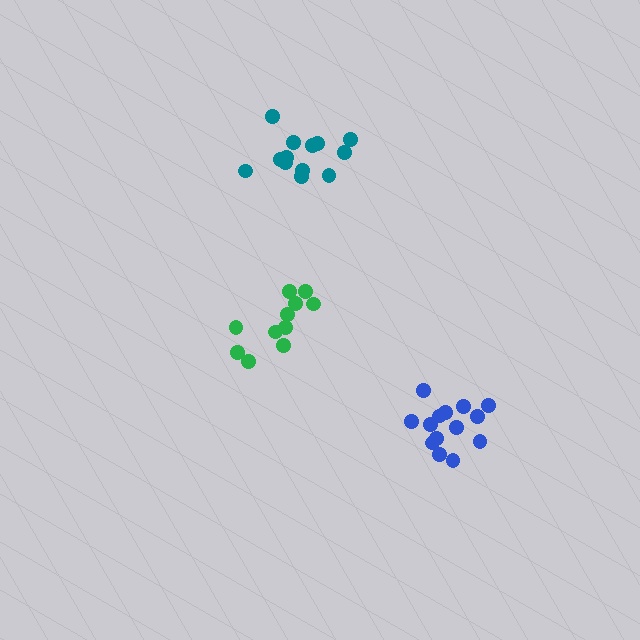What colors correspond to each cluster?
The clusters are colored: teal, green, blue.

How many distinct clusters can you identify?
There are 3 distinct clusters.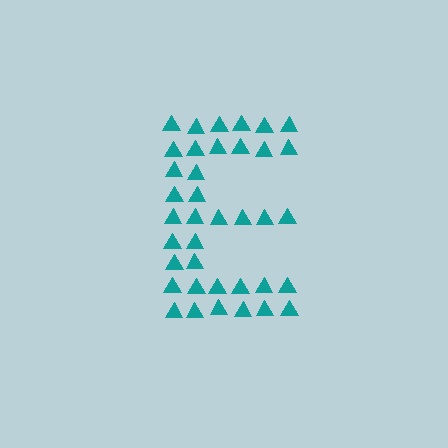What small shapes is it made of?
It is made of small triangles.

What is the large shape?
The large shape is the letter E.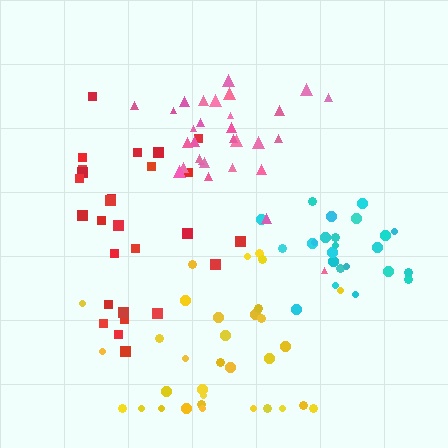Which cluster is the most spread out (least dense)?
Red.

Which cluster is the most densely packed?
Cyan.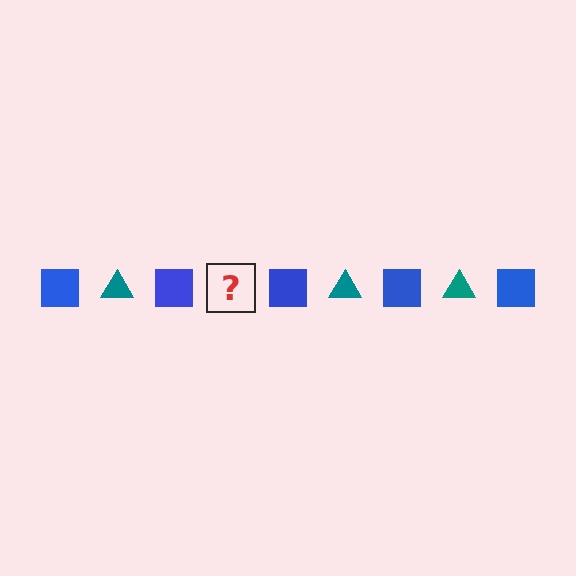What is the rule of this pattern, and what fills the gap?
The rule is that the pattern alternates between blue square and teal triangle. The gap should be filled with a teal triangle.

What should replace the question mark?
The question mark should be replaced with a teal triangle.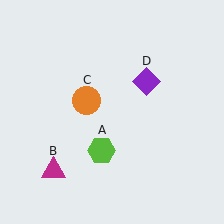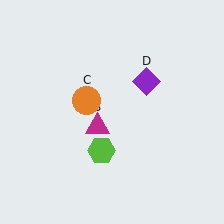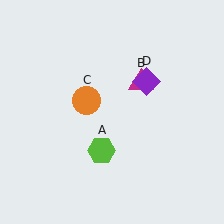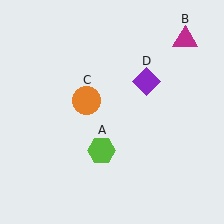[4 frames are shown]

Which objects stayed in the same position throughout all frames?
Lime hexagon (object A) and orange circle (object C) and purple diamond (object D) remained stationary.